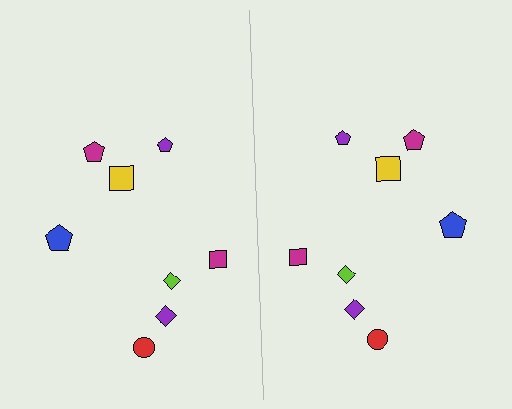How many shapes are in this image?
There are 16 shapes in this image.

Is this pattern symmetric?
Yes, this pattern has bilateral (reflection) symmetry.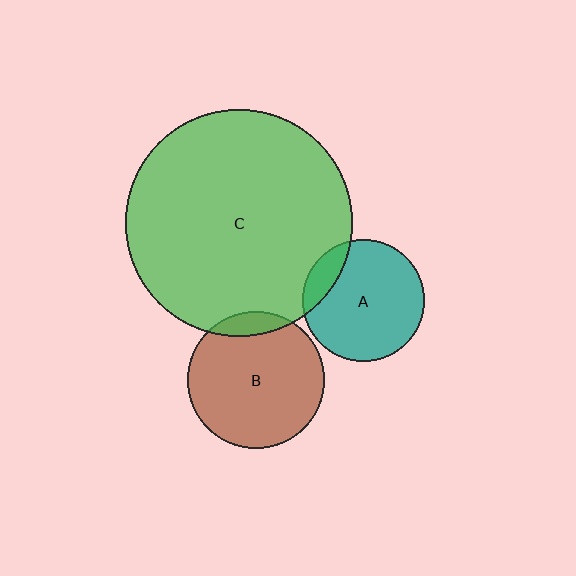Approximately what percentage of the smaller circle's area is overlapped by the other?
Approximately 15%.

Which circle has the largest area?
Circle C (green).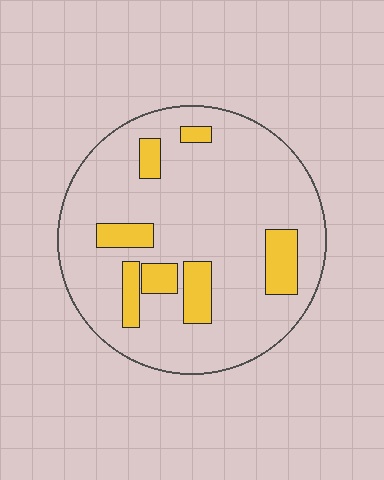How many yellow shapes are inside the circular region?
7.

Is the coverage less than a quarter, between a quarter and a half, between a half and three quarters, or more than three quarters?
Less than a quarter.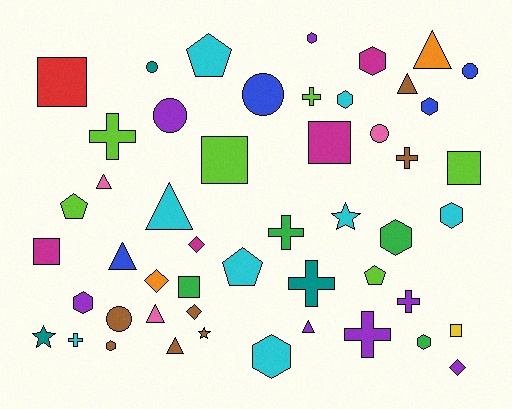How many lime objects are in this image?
There are 6 lime objects.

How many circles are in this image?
There are 6 circles.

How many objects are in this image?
There are 50 objects.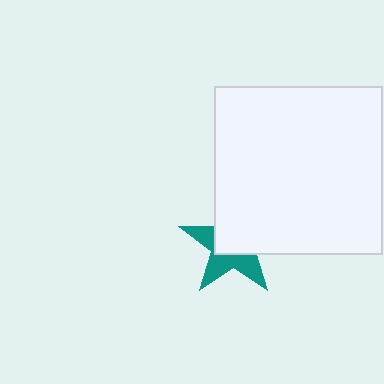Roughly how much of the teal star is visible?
A small part of it is visible (roughly 44%).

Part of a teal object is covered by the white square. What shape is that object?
It is a star.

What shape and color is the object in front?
The object in front is a white square.